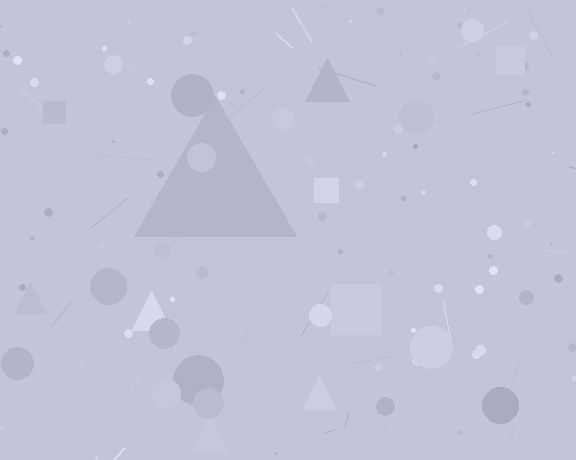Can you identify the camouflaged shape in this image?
The camouflaged shape is a triangle.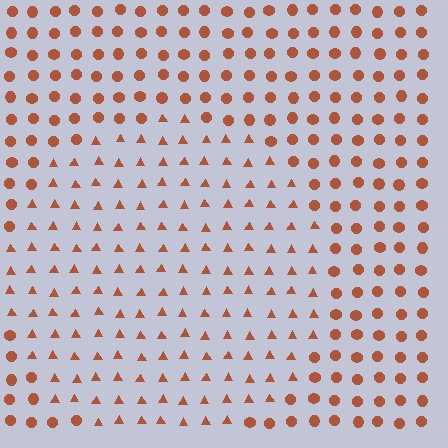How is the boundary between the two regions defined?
The boundary is defined by a change in element shape: triangles inside vs. circles outside. All elements share the same color and spacing.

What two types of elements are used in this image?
The image uses triangles inside the circle region and circles outside it.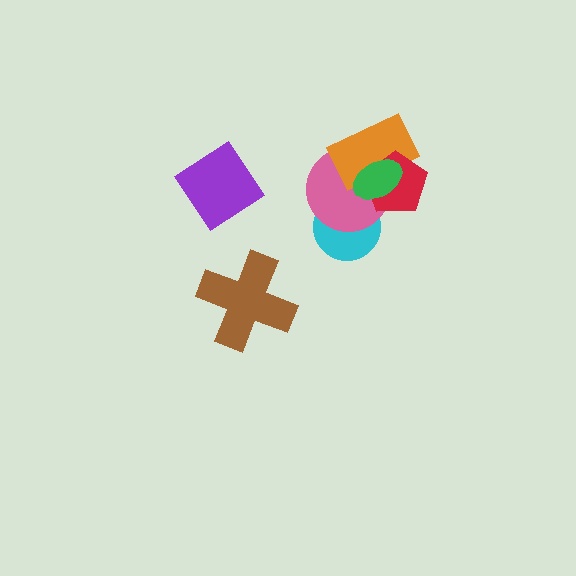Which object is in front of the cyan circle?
The pink circle is in front of the cyan circle.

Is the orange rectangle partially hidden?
Yes, it is partially covered by another shape.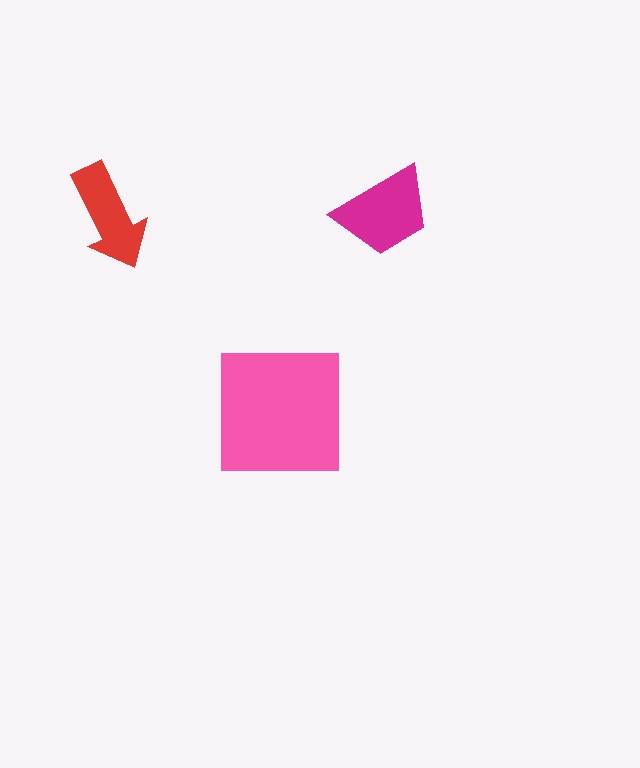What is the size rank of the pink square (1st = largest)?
1st.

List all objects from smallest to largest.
The red arrow, the magenta trapezoid, the pink square.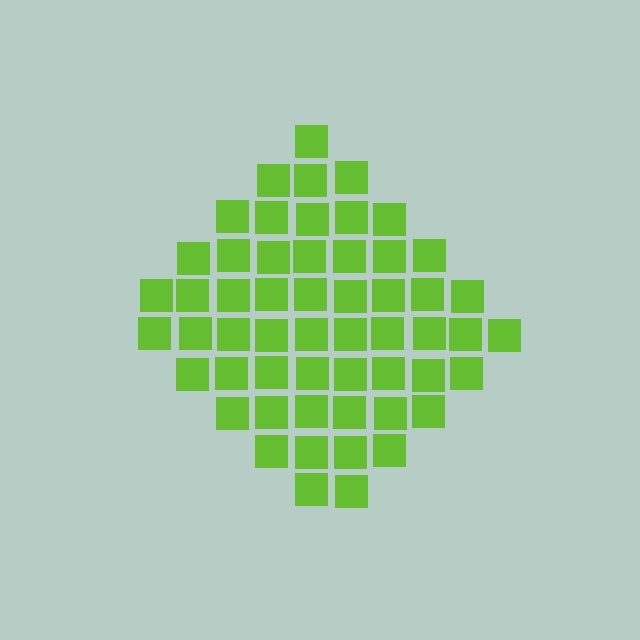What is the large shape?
The large shape is a diamond.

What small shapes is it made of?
It is made of small squares.